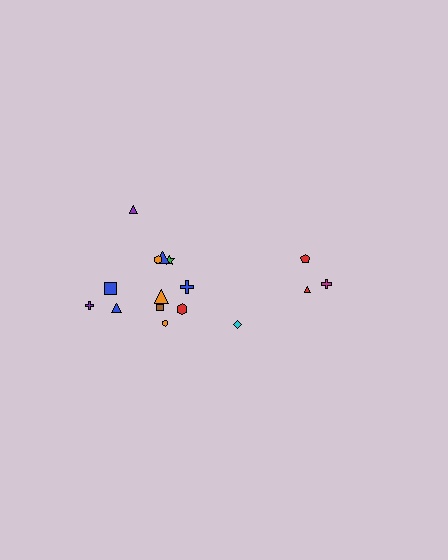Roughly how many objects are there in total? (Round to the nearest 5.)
Roughly 15 objects in total.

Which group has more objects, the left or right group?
The left group.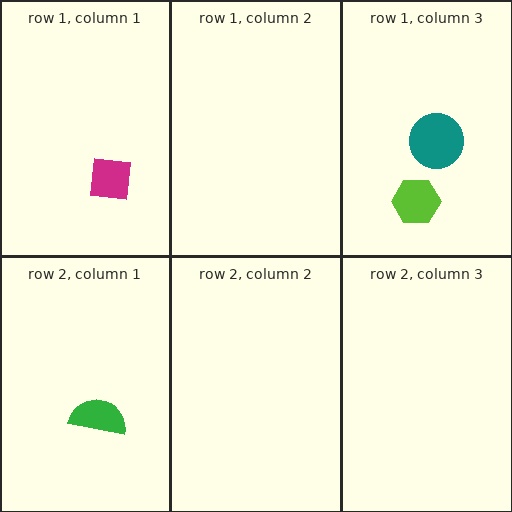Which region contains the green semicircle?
The row 2, column 1 region.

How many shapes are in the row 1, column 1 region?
1.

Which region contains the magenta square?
The row 1, column 1 region.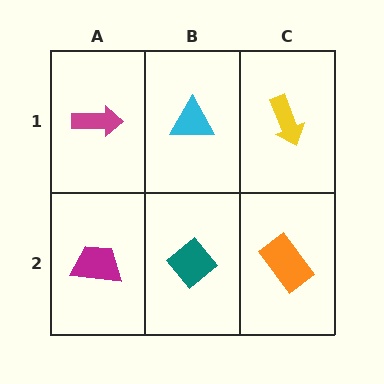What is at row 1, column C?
A yellow arrow.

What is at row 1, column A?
A magenta arrow.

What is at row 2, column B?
A teal diamond.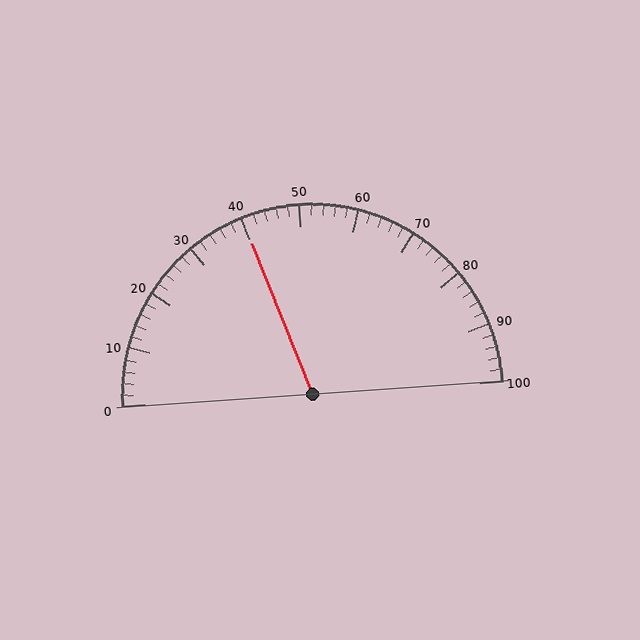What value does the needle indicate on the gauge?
The needle indicates approximately 40.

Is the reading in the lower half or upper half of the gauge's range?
The reading is in the lower half of the range (0 to 100).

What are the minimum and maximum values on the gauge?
The gauge ranges from 0 to 100.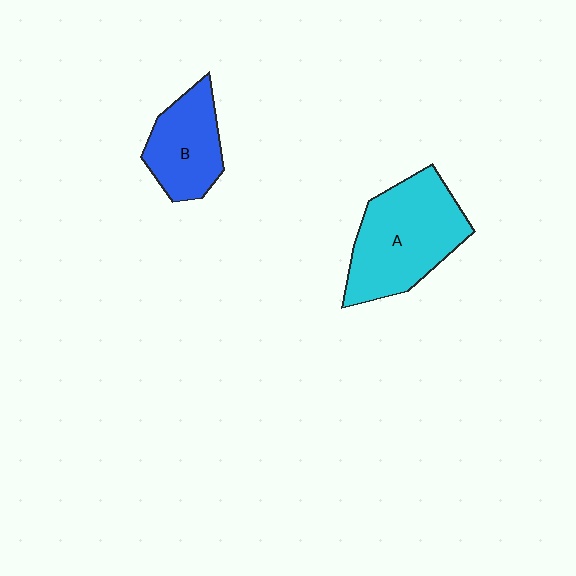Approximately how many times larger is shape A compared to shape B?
Approximately 1.6 times.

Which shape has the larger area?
Shape A (cyan).